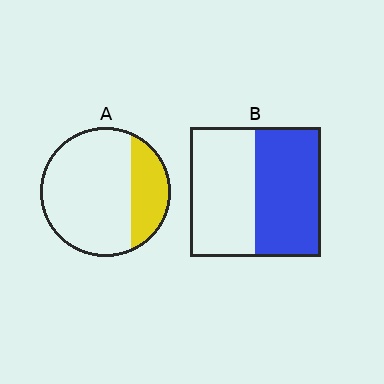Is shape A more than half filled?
No.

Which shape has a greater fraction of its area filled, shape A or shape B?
Shape B.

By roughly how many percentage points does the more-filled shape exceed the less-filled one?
By roughly 25 percentage points (B over A).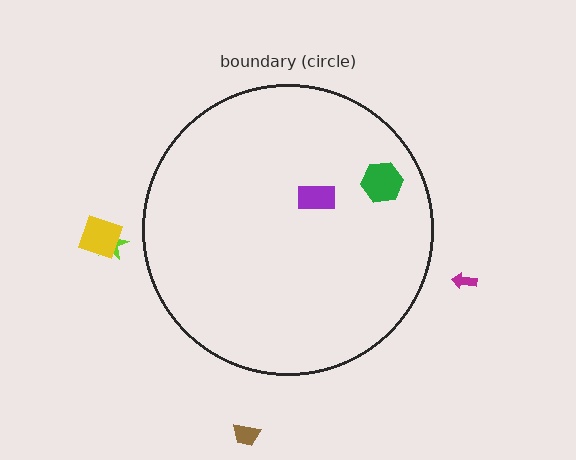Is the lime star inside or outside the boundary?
Outside.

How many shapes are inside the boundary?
2 inside, 4 outside.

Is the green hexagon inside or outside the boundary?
Inside.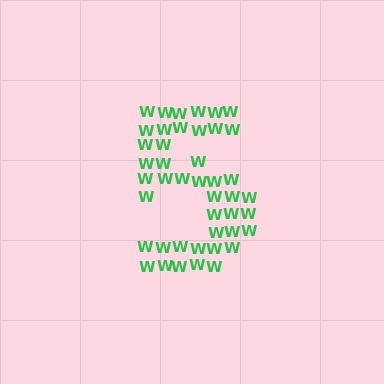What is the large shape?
The large shape is the digit 5.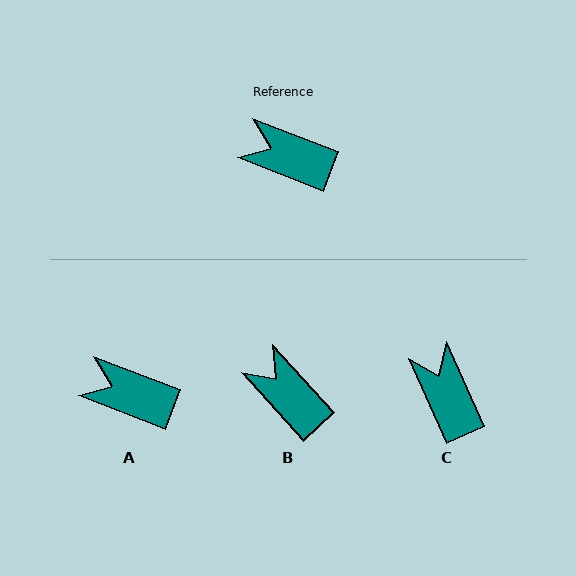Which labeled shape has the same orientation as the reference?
A.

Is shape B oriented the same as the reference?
No, it is off by about 26 degrees.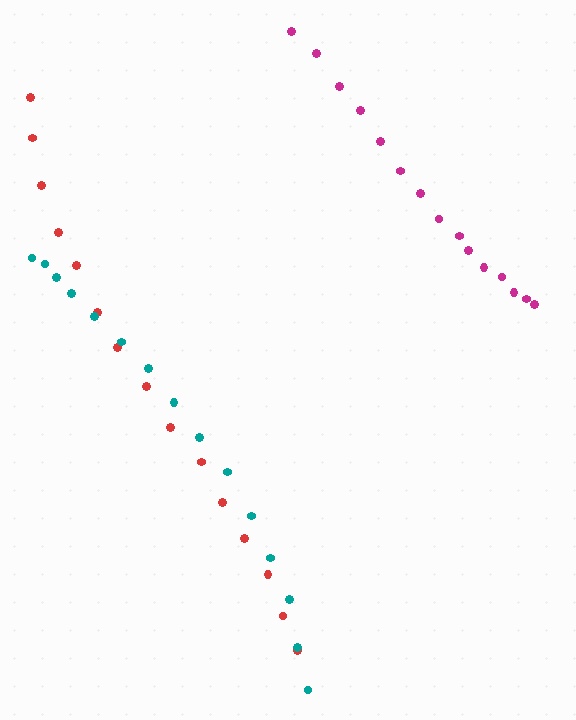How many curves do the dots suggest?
There are 3 distinct paths.